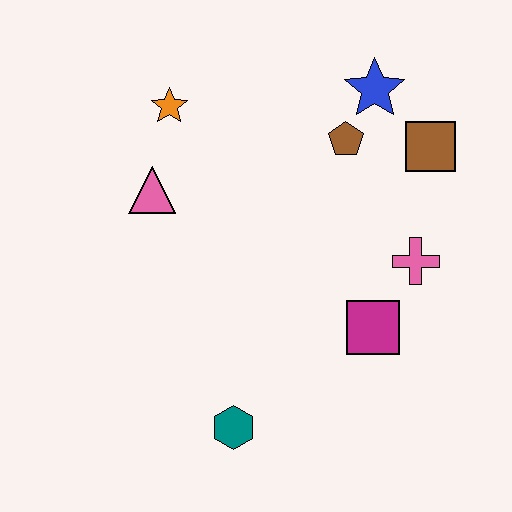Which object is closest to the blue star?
The brown pentagon is closest to the blue star.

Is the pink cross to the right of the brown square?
No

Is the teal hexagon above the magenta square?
No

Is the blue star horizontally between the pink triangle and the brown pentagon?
No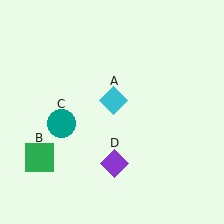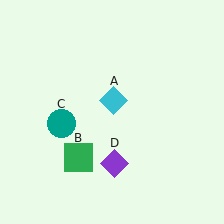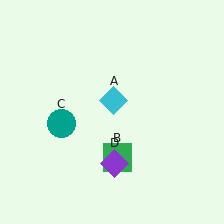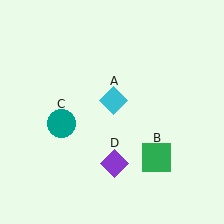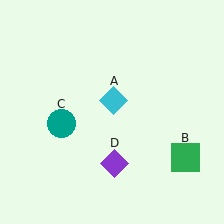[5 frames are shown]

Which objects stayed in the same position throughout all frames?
Cyan diamond (object A) and teal circle (object C) and purple diamond (object D) remained stationary.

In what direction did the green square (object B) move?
The green square (object B) moved right.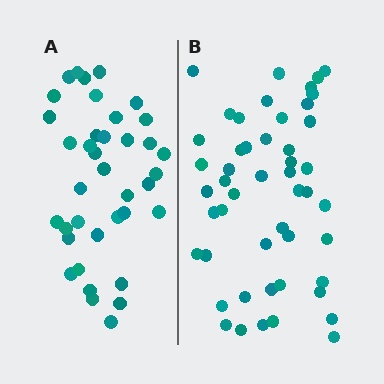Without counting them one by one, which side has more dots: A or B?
Region B (the right region) has more dots.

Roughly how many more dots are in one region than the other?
Region B has roughly 12 or so more dots than region A.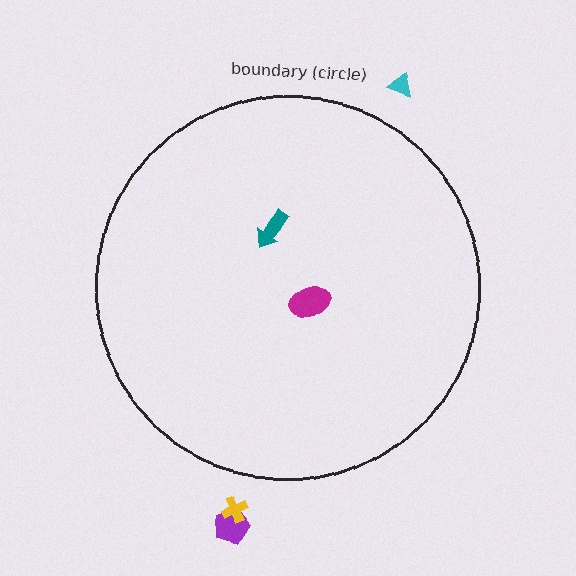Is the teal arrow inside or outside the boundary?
Inside.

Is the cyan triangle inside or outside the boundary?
Outside.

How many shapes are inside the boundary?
2 inside, 3 outside.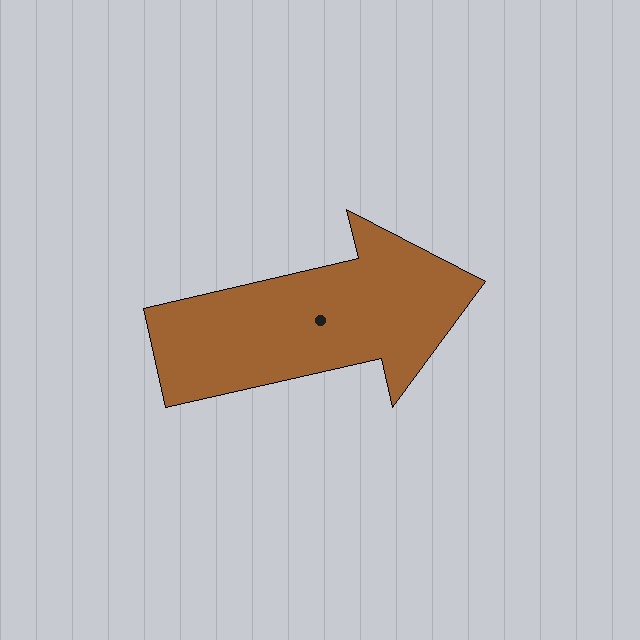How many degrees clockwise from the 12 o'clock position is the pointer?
Approximately 77 degrees.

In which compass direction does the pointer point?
East.